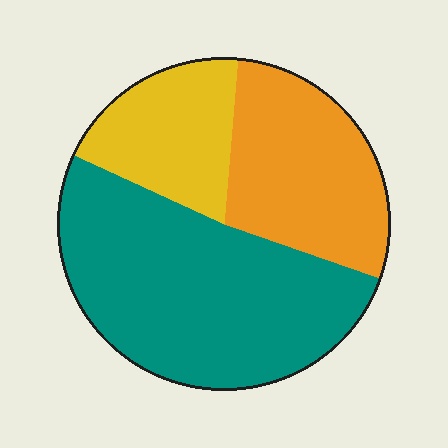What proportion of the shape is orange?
Orange takes up about one quarter (1/4) of the shape.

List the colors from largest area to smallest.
From largest to smallest: teal, orange, yellow.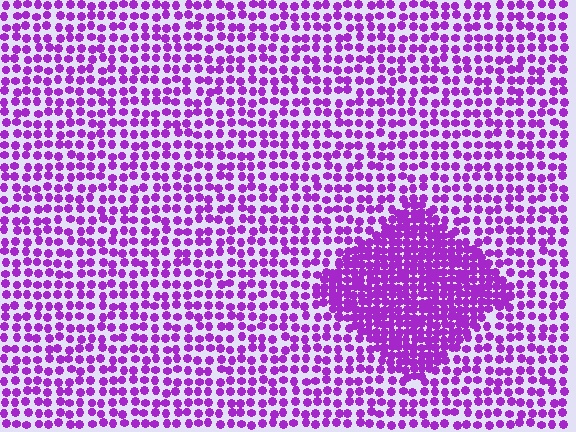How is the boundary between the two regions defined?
The boundary is defined by a change in element density (approximately 2.1x ratio). All elements are the same color, size, and shape.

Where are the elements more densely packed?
The elements are more densely packed inside the diamond boundary.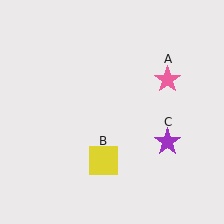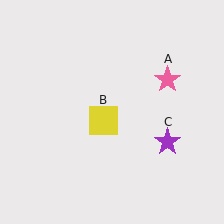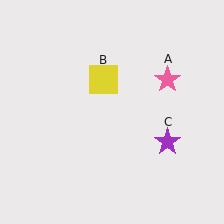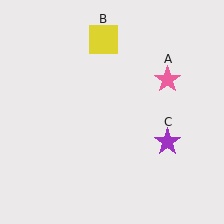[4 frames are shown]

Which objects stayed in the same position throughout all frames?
Pink star (object A) and purple star (object C) remained stationary.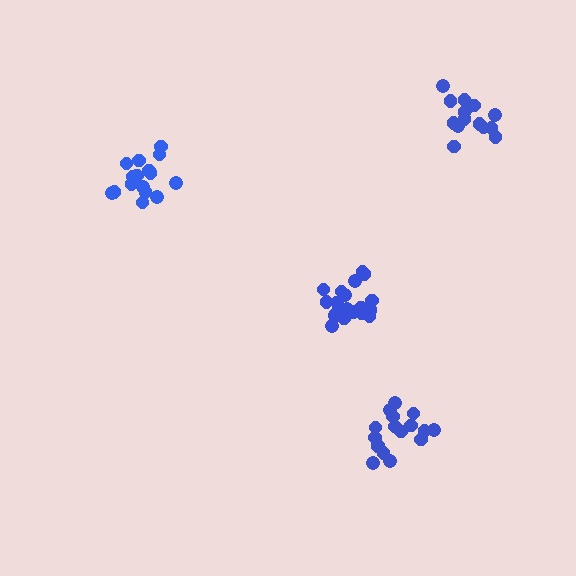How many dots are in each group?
Group 1: 15 dots, Group 2: 17 dots, Group 3: 21 dots, Group 4: 16 dots (69 total).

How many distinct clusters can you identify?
There are 4 distinct clusters.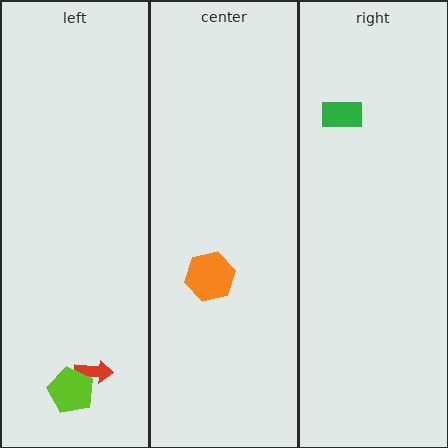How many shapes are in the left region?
2.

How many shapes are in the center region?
1.